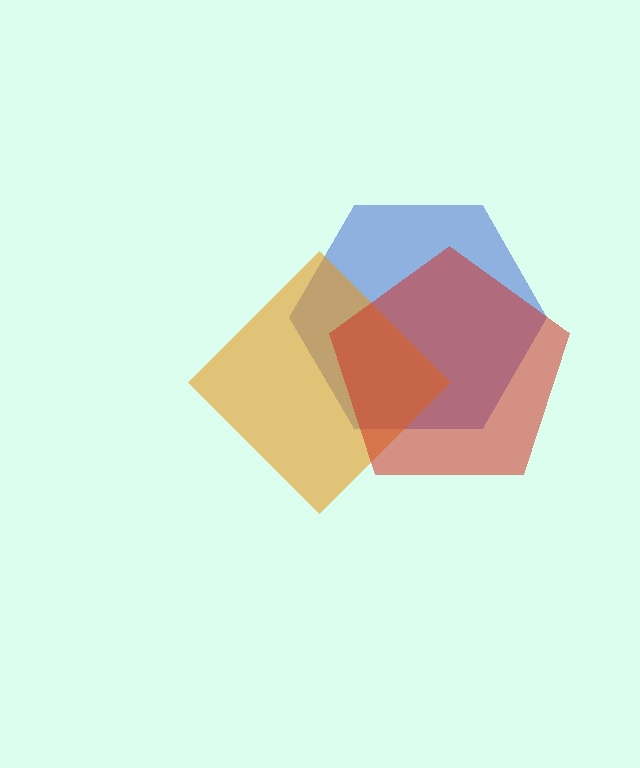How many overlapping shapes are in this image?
There are 3 overlapping shapes in the image.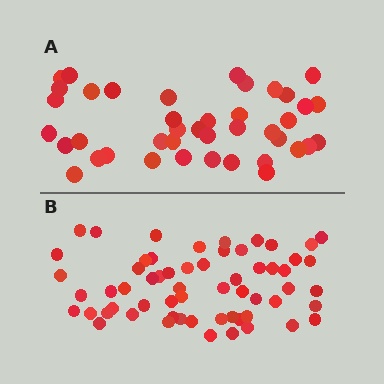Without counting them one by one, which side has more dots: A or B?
Region B (the bottom region) has more dots.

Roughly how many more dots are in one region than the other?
Region B has approximately 20 more dots than region A.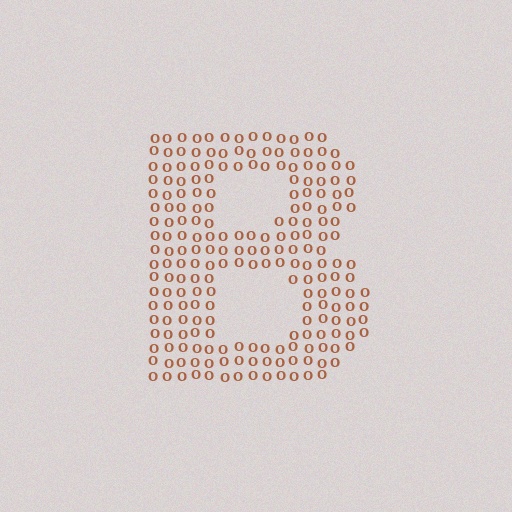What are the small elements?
The small elements are letter O's.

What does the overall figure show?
The overall figure shows the letter B.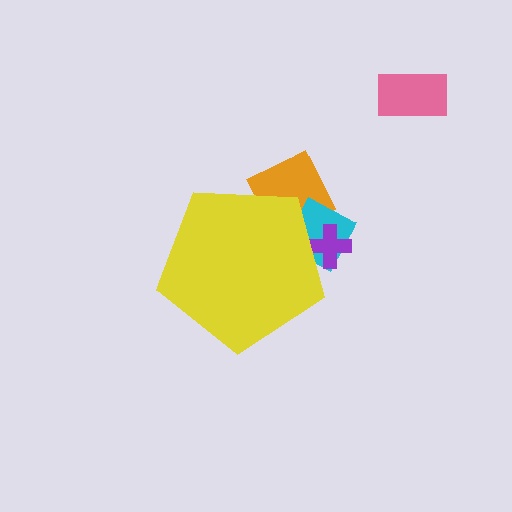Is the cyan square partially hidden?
Yes, the cyan square is partially hidden behind the yellow pentagon.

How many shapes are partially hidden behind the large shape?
3 shapes are partially hidden.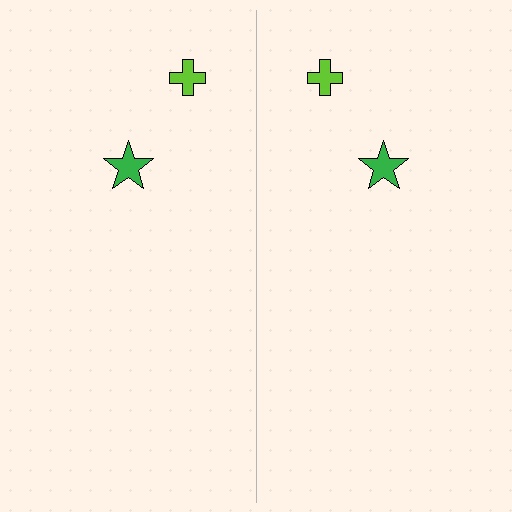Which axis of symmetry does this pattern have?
The pattern has a vertical axis of symmetry running through the center of the image.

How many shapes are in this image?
There are 4 shapes in this image.